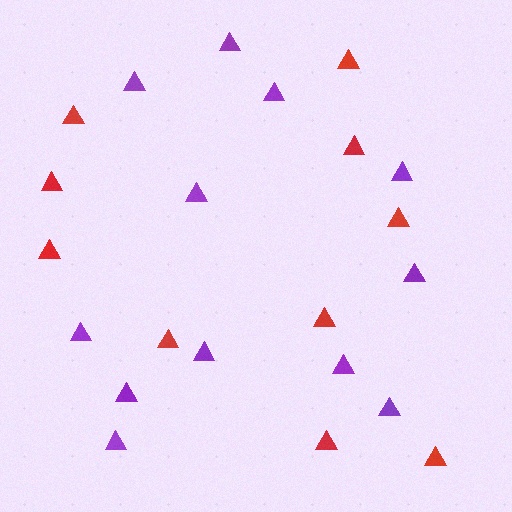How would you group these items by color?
There are 2 groups: one group of red triangles (10) and one group of purple triangles (12).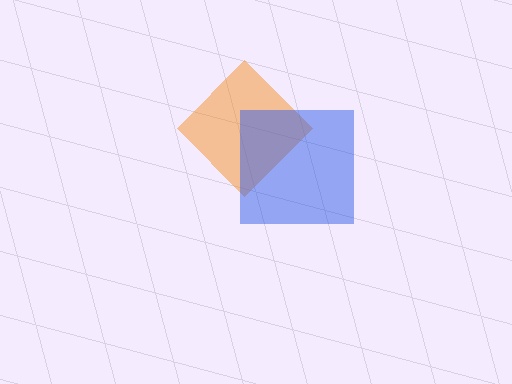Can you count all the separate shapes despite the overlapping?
Yes, there are 2 separate shapes.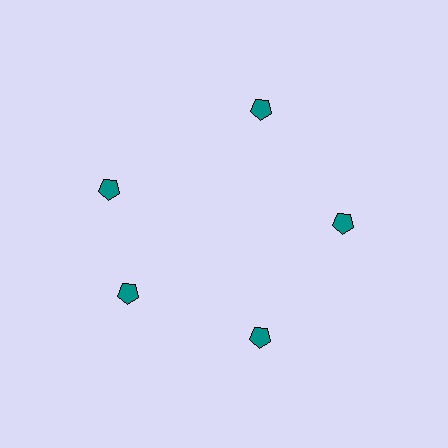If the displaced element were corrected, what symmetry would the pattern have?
It would have 5-fold rotational symmetry — the pattern would map onto itself every 72 degrees.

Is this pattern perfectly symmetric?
No. The 5 teal pentagons are arranged in a ring, but one element near the 10 o'clock position is rotated out of alignment along the ring, breaking the 5-fold rotational symmetry.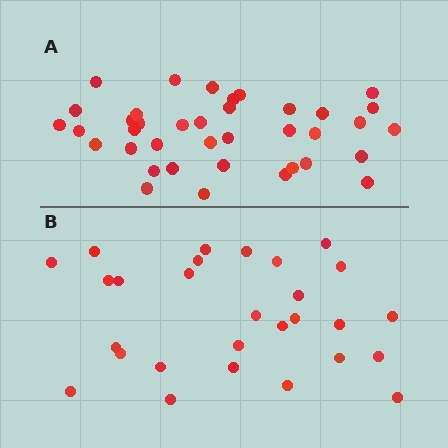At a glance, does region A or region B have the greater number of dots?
Region A (the top region) has more dots.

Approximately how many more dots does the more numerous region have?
Region A has roughly 10 or so more dots than region B.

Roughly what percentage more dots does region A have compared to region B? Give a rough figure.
About 35% more.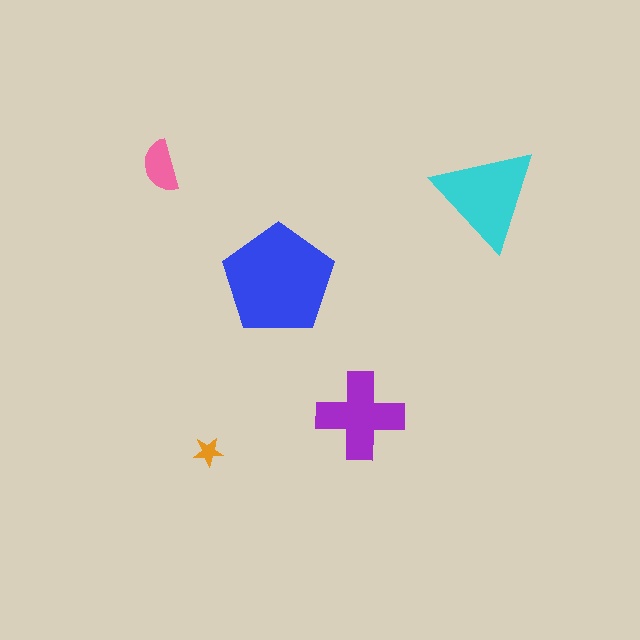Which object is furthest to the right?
The cyan triangle is rightmost.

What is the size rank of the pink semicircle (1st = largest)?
4th.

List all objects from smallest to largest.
The orange star, the pink semicircle, the purple cross, the cyan triangle, the blue pentagon.